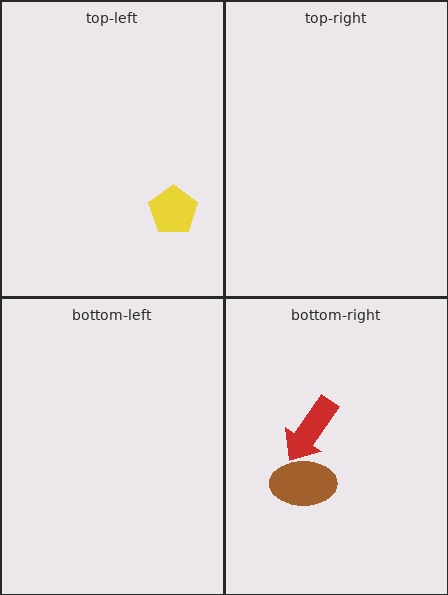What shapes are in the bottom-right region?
The red arrow, the brown ellipse.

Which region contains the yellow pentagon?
The top-left region.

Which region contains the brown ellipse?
The bottom-right region.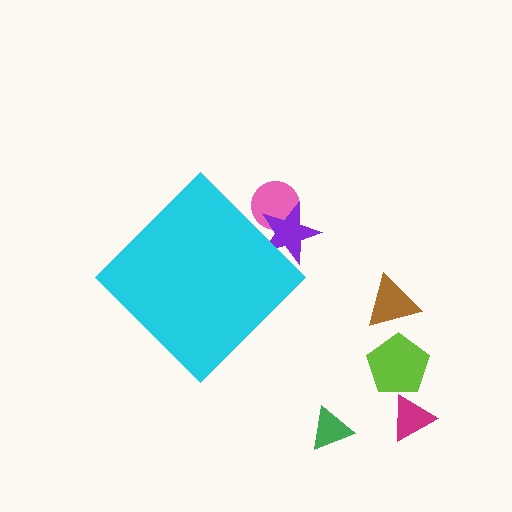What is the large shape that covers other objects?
A cyan diamond.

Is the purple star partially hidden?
Yes, the purple star is partially hidden behind the cyan diamond.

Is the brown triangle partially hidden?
No, the brown triangle is fully visible.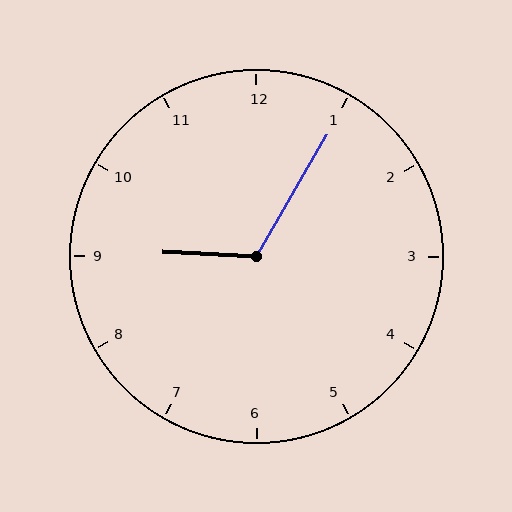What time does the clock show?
9:05.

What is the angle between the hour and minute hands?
Approximately 118 degrees.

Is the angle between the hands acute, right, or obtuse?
It is obtuse.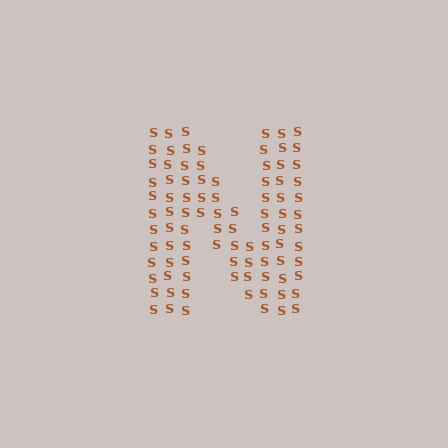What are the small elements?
The small elements are letter S's.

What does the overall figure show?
The overall figure shows the letter N.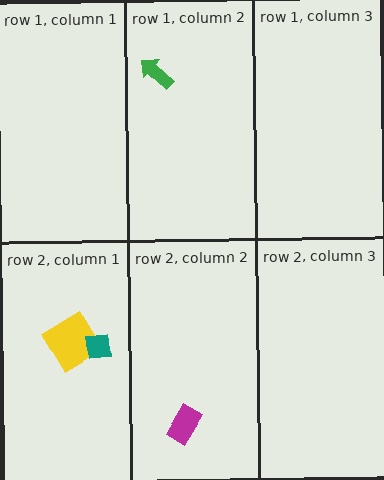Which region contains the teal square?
The row 2, column 1 region.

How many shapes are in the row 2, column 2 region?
1.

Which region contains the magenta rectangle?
The row 2, column 2 region.